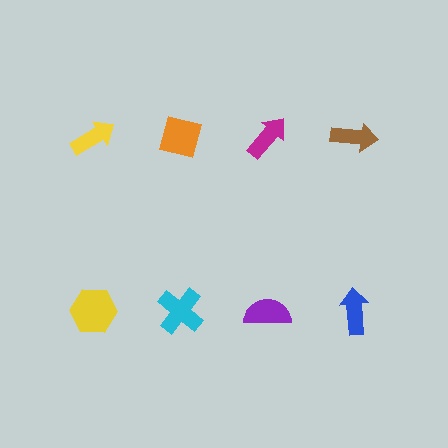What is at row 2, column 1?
A yellow hexagon.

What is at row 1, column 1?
A yellow arrow.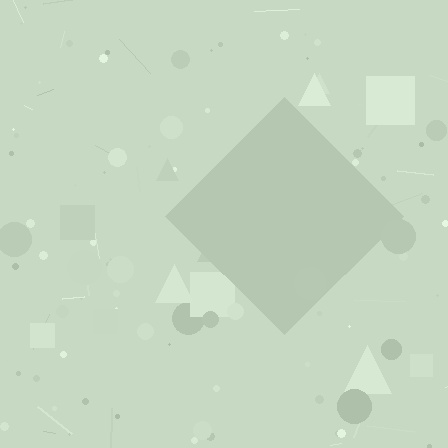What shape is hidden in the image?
A diamond is hidden in the image.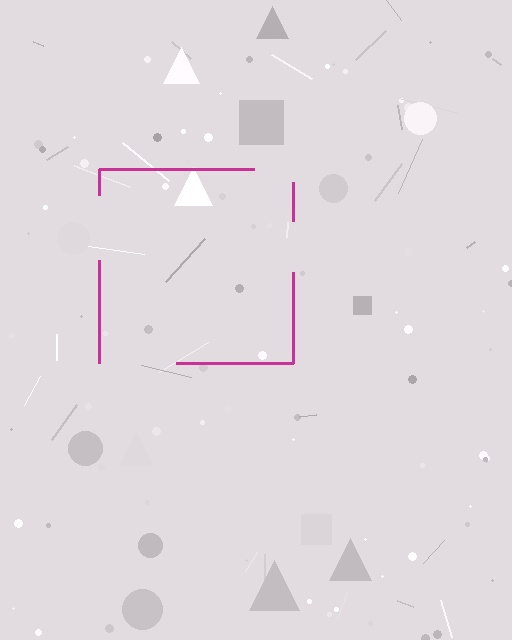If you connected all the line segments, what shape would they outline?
They would outline a square.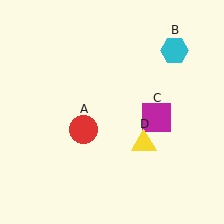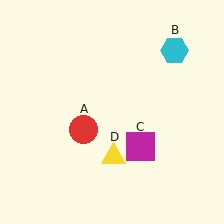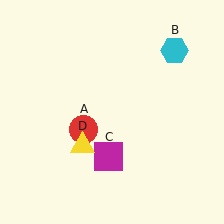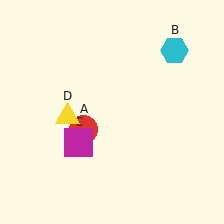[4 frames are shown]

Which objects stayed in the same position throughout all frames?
Red circle (object A) and cyan hexagon (object B) remained stationary.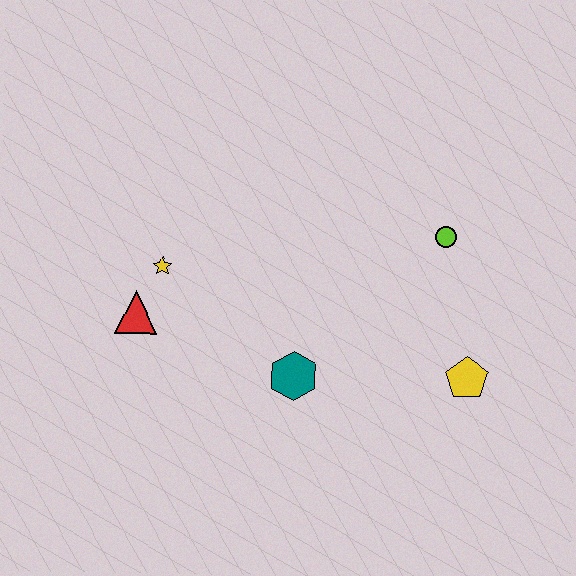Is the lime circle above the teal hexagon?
Yes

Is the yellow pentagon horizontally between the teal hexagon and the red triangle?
No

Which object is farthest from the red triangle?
The yellow pentagon is farthest from the red triangle.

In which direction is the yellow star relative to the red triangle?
The yellow star is above the red triangle.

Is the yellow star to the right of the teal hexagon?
No